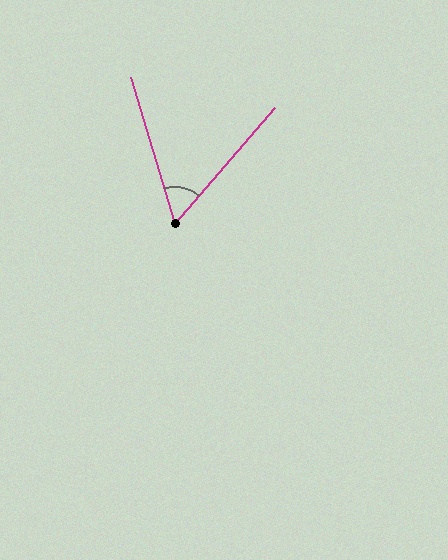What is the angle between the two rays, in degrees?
Approximately 58 degrees.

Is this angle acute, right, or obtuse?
It is acute.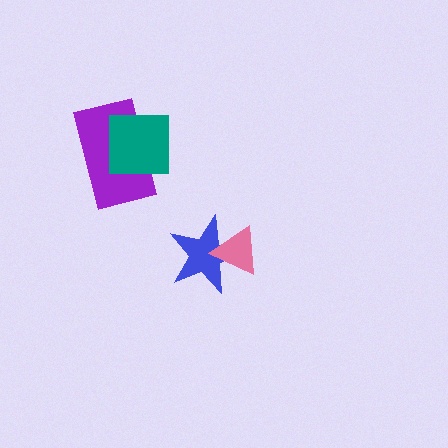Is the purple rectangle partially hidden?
Yes, it is partially covered by another shape.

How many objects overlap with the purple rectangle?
1 object overlaps with the purple rectangle.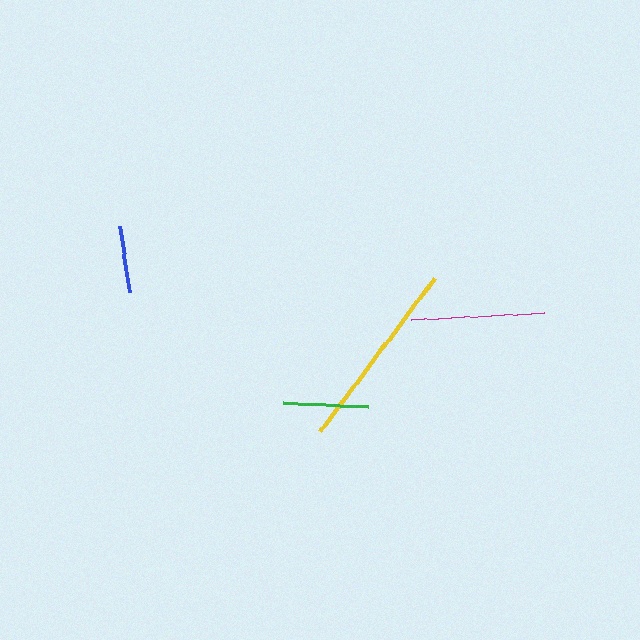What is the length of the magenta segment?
The magenta segment is approximately 133 pixels long.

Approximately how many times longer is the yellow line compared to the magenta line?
The yellow line is approximately 1.4 times the length of the magenta line.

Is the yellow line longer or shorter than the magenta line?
The yellow line is longer than the magenta line.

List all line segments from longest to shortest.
From longest to shortest: yellow, magenta, green, blue.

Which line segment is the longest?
The yellow line is the longest at approximately 192 pixels.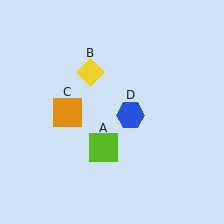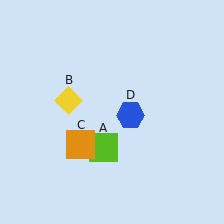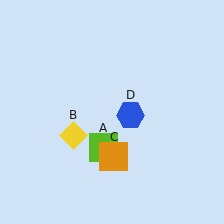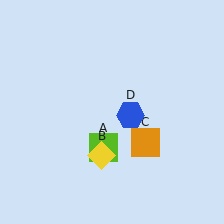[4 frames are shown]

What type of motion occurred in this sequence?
The yellow diamond (object B), orange square (object C) rotated counterclockwise around the center of the scene.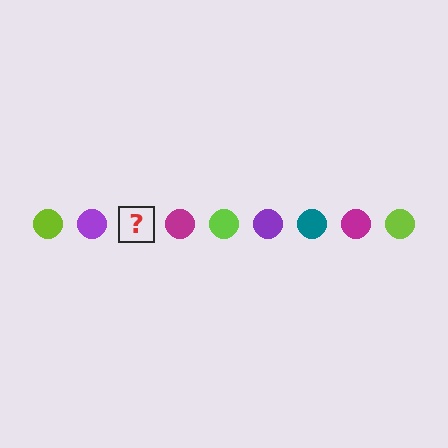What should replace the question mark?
The question mark should be replaced with a teal circle.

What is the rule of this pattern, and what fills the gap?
The rule is that the pattern cycles through lime, purple, teal, magenta circles. The gap should be filled with a teal circle.